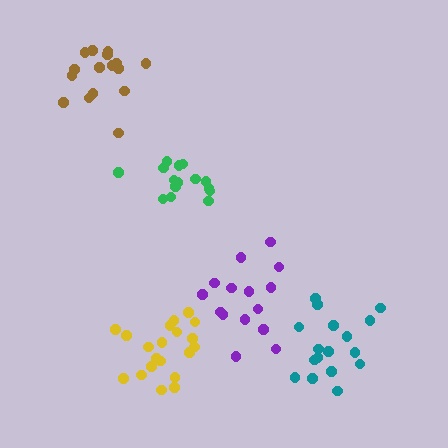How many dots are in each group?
Group 1: 15 dots, Group 2: 15 dots, Group 3: 16 dots, Group 4: 20 dots, Group 5: 17 dots (83 total).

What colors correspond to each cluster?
The clusters are colored: green, purple, brown, yellow, teal.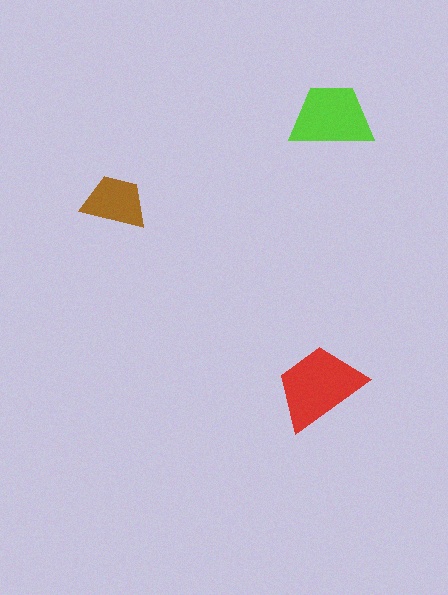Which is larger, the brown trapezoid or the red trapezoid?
The red one.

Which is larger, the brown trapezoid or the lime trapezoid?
The lime one.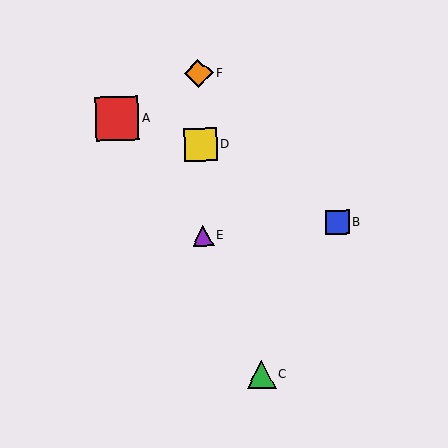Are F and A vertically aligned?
No, F is at x≈199 and A is at x≈117.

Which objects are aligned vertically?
Objects D, E, F are aligned vertically.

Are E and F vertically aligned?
Yes, both are at x≈203.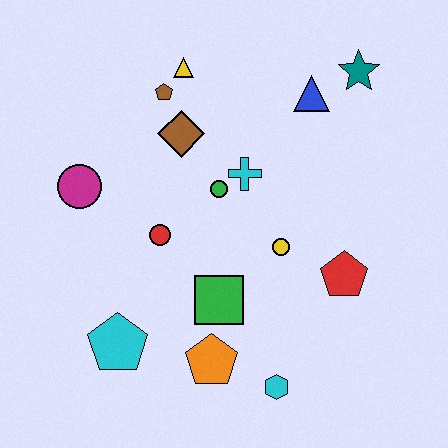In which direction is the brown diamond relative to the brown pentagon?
The brown diamond is below the brown pentagon.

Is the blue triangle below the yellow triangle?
Yes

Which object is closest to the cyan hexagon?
The orange pentagon is closest to the cyan hexagon.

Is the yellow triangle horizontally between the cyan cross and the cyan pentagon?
Yes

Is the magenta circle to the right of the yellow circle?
No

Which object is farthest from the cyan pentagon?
The teal star is farthest from the cyan pentagon.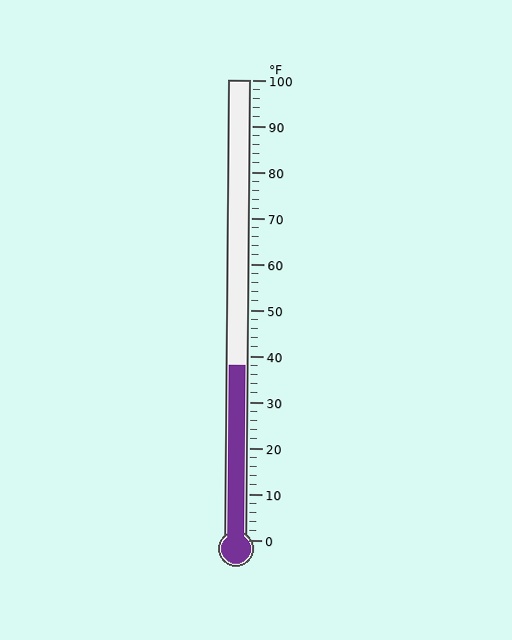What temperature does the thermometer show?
The thermometer shows approximately 38°F.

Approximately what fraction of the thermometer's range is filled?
The thermometer is filled to approximately 40% of its range.